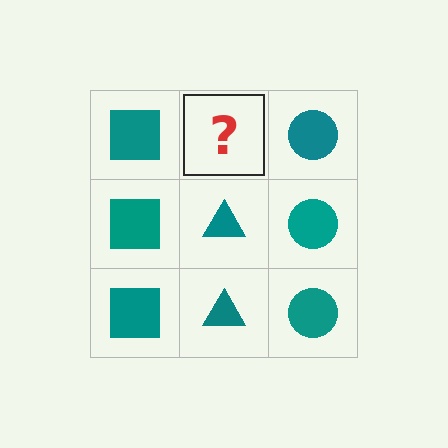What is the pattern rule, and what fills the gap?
The rule is that each column has a consistent shape. The gap should be filled with a teal triangle.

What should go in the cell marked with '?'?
The missing cell should contain a teal triangle.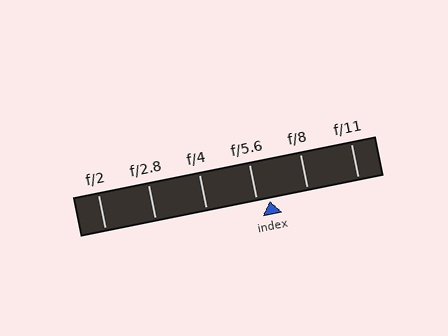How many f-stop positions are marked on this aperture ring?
There are 6 f-stop positions marked.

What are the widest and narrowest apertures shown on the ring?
The widest aperture shown is f/2 and the narrowest is f/11.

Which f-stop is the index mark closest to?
The index mark is closest to f/5.6.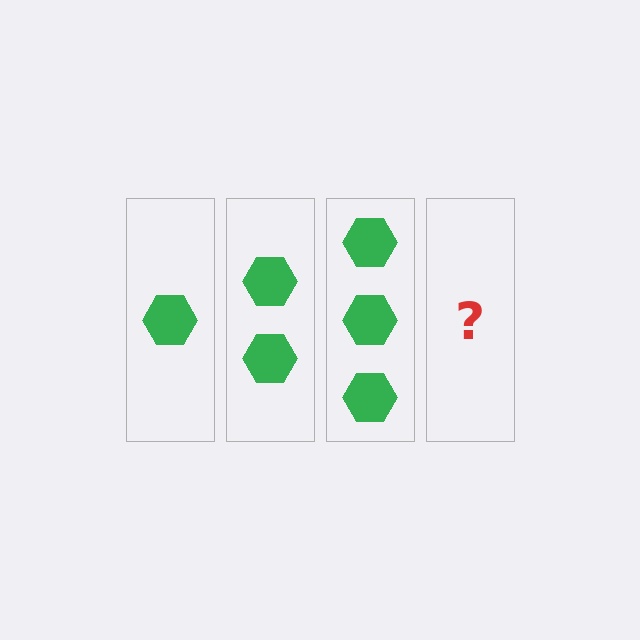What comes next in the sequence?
The next element should be 4 hexagons.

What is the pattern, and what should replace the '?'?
The pattern is that each step adds one more hexagon. The '?' should be 4 hexagons.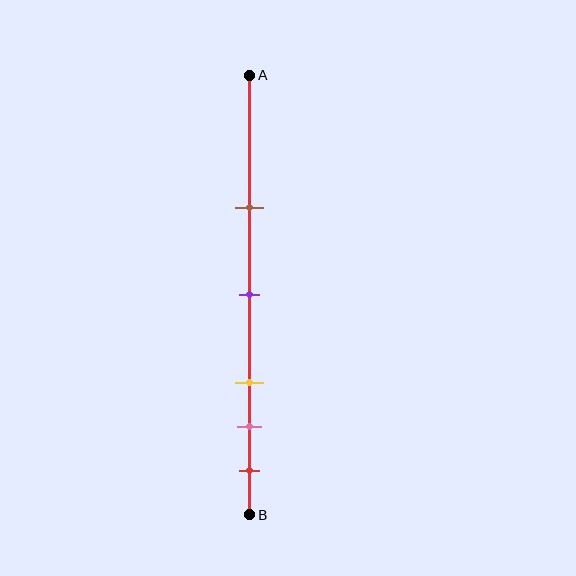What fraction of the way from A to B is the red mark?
The red mark is approximately 90% (0.9) of the way from A to B.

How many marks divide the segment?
There are 5 marks dividing the segment.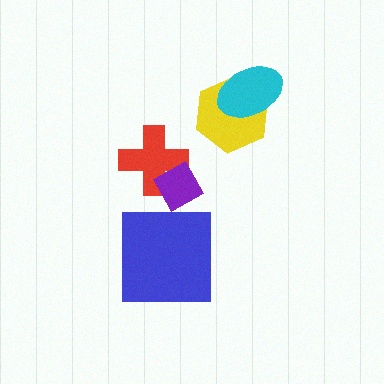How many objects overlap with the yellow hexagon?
1 object overlaps with the yellow hexagon.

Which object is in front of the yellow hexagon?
The cyan ellipse is in front of the yellow hexagon.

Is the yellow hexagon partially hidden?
Yes, it is partially covered by another shape.